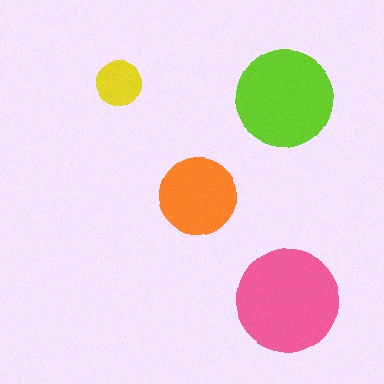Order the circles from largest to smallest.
the pink one, the lime one, the orange one, the yellow one.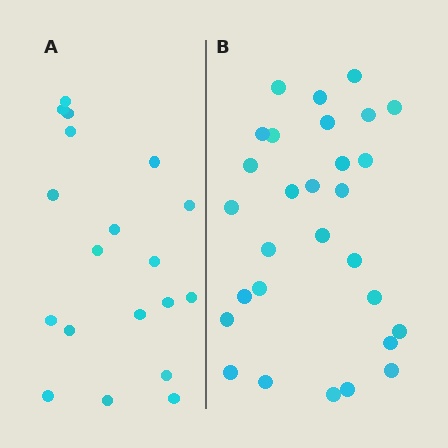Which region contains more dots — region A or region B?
Region B (the right region) has more dots.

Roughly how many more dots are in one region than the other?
Region B has roughly 10 or so more dots than region A.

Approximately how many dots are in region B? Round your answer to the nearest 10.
About 30 dots. (The exact count is 29, which rounds to 30.)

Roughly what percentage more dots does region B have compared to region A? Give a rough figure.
About 55% more.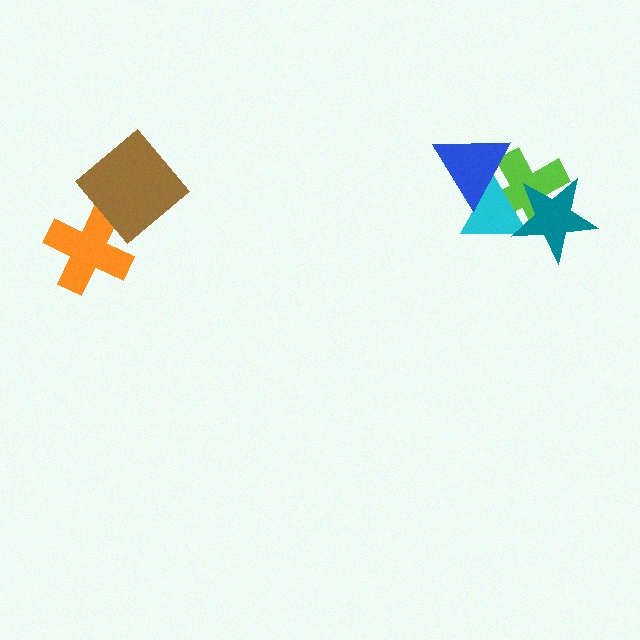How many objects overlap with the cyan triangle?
3 objects overlap with the cyan triangle.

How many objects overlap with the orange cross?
0 objects overlap with the orange cross.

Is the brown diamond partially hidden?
No, no other shape covers it.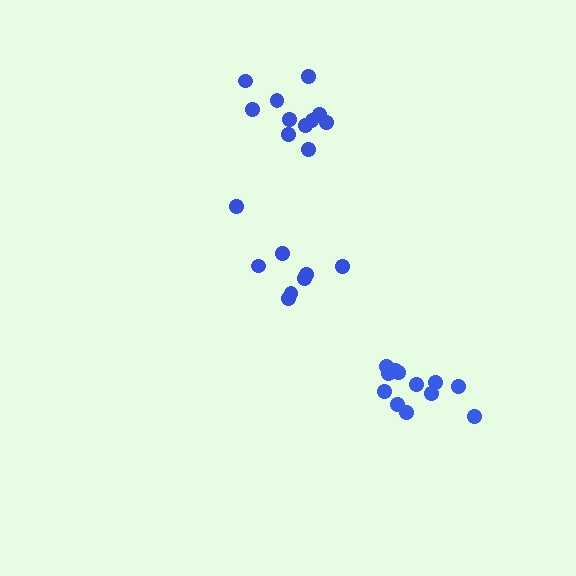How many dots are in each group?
Group 1: 11 dots, Group 2: 8 dots, Group 3: 12 dots (31 total).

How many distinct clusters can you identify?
There are 3 distinct clusters.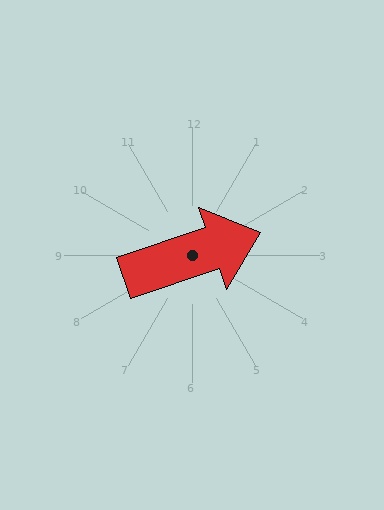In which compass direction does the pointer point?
East.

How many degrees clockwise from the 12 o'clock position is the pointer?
Approximately 72 degrees.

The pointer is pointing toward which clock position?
Roughly 2 o'clock.